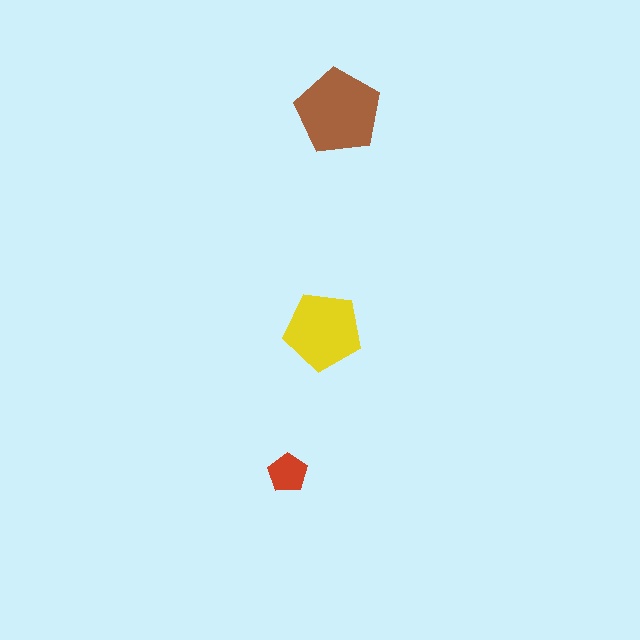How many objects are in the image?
There are 3 objects in the image.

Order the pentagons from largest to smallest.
the brown one, the yellow one, the red one.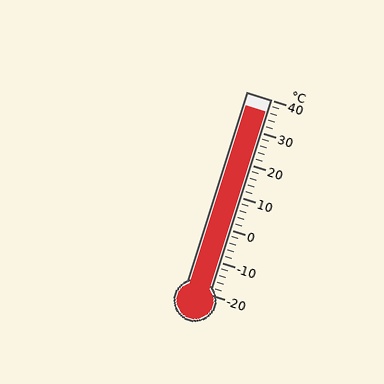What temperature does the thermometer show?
The thermometer shows approximately 36°C.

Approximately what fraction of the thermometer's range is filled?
The thermometer is filled to approximately 95% of its range.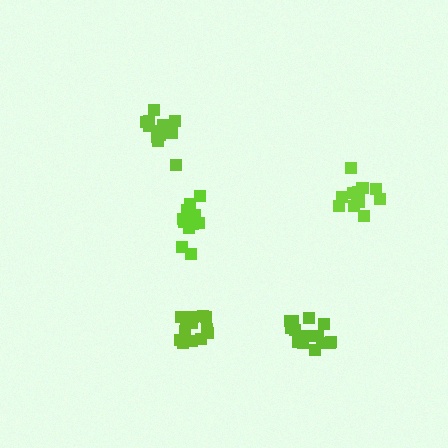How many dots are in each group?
Group 1: 14 dots, Group 2: 14 dots, Group 3: 13 dots, Group 4: 14 dots, Group 5: 18 dots (73 total).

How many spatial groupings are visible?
There are 5 spatial groupings.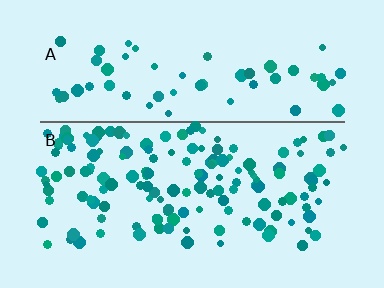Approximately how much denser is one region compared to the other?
Approximately 2.3× — region B over region A.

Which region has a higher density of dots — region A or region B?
B (the bottom).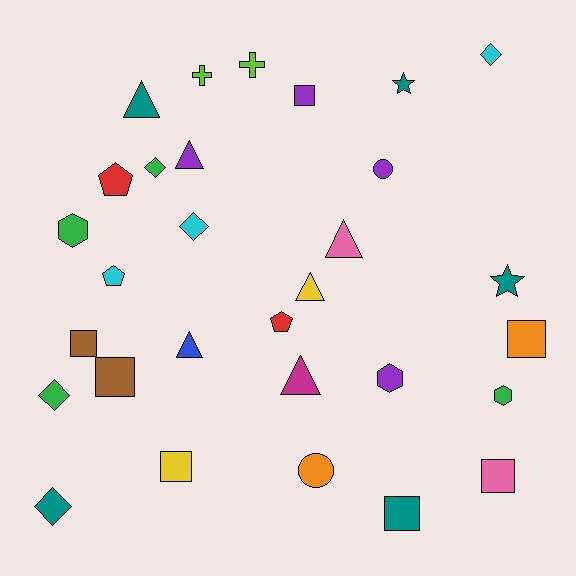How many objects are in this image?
There are 30 objects.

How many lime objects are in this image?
There are 2 lime objects.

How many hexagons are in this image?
There are 3 hexagons.